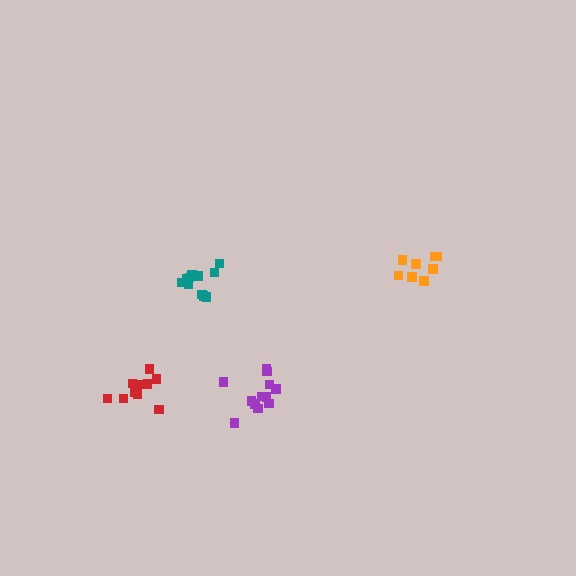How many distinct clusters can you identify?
There are 4 distinct clusters.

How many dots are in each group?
Group 1: 12 dots, Group 2: 12 dots, Group 3: 10 dots, Group 4: 8 dots (42 total).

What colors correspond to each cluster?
The clusters are colored: purple, teal, red, orange.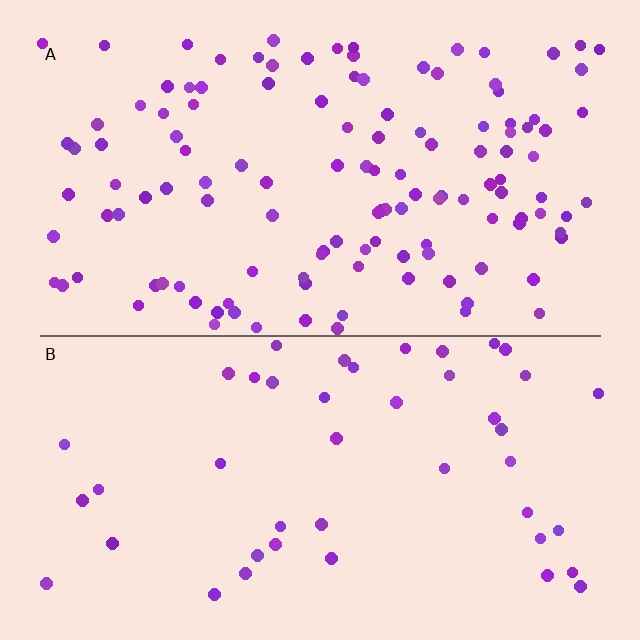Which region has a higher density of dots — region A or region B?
A (the top).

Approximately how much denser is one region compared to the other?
Approximately 2.8× — region A over region B.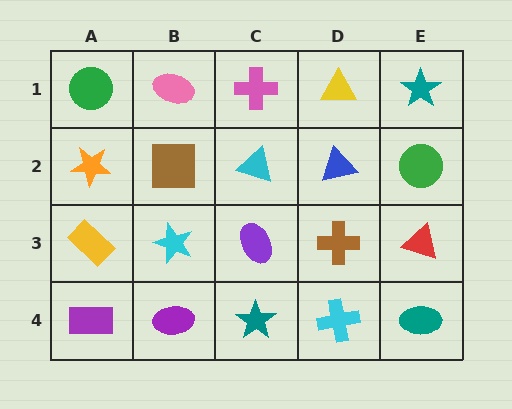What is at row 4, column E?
A teal ellipse.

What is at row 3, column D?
A brown cross.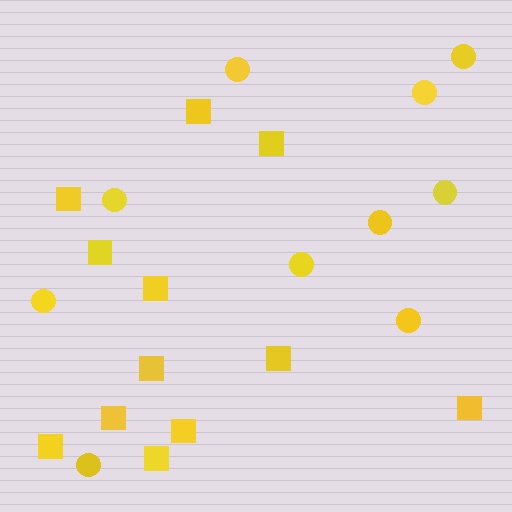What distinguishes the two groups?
There are 2 groups: one group of circles (10) and one group of squares (12).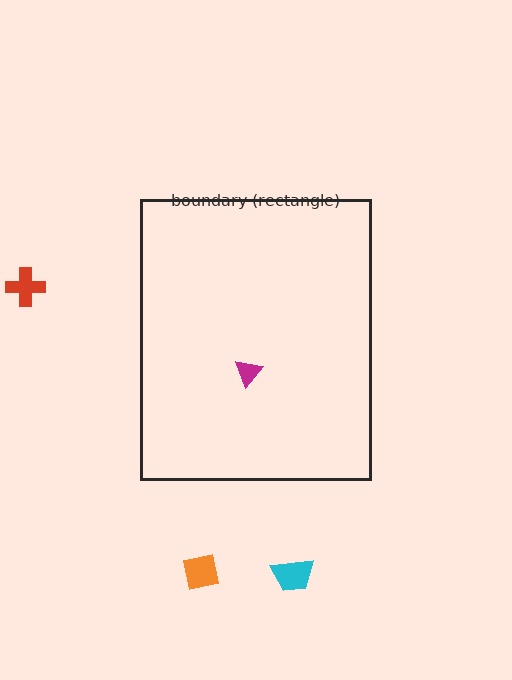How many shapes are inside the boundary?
1 inside, 3 outside.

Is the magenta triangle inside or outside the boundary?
Inside.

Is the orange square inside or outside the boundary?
Outside.